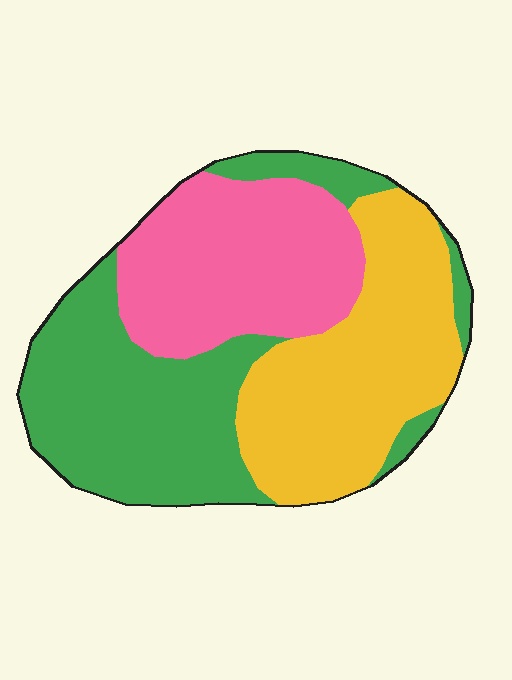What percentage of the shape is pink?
Pink covers about 30% of the shape.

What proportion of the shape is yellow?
Yellow covers around 35% of the shape.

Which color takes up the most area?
Green, at roughly 40%.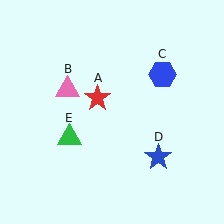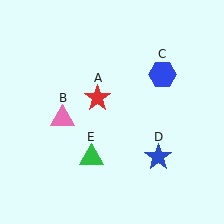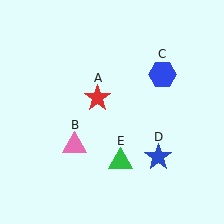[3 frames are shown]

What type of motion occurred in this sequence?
The pink triangle (object B), green triangle (object E) rotated counterclockwise around the center of the scene.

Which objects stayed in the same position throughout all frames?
Red star (object A) and blue hexagon (object C) and blue star (object D) remained stationary.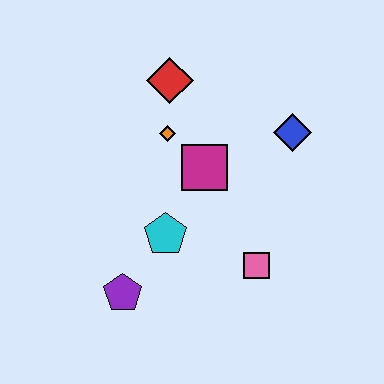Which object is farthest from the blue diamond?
The purple pentagon is farthest from the blue diamond.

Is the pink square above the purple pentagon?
Yes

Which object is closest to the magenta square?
The orange diamond is closest to the magenta square.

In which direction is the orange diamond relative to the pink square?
The orange diamond is above the pink square.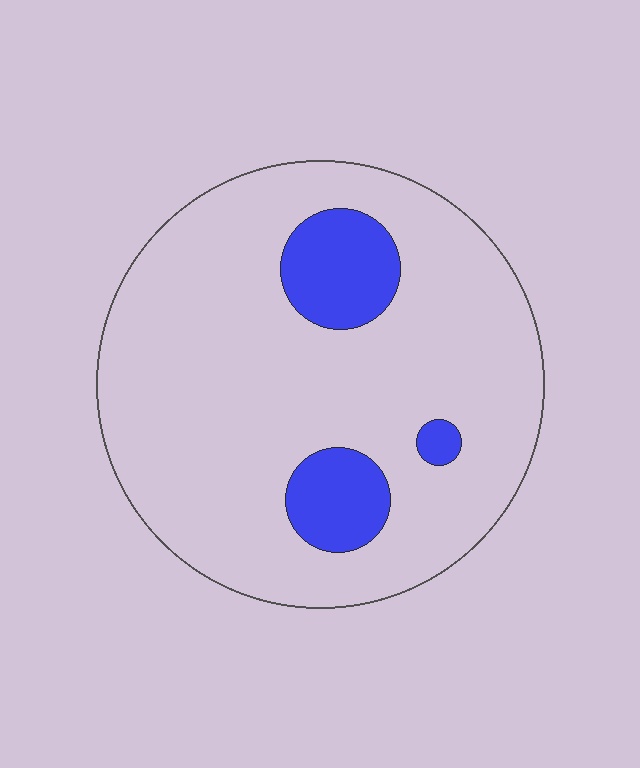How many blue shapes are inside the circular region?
3.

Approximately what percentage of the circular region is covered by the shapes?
Approximately 15%.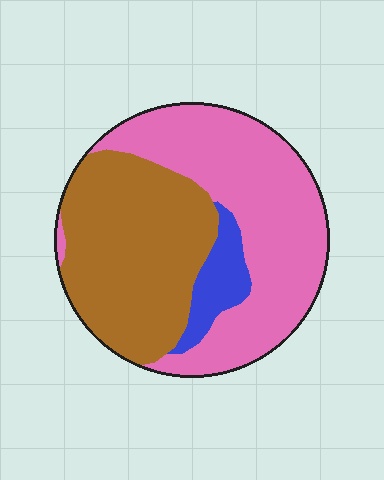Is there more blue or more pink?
Pink.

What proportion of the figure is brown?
Brown takes up between a quarter and a half of the figure.